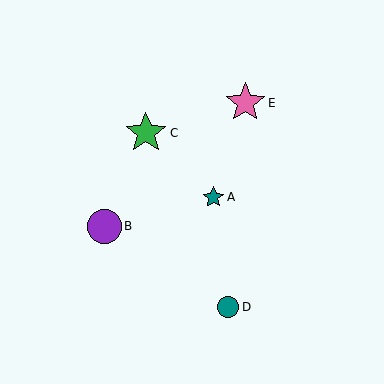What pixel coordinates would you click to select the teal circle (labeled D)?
Click at (228, 307) to select the teal circle D.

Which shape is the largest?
The green star (labeled C) is the largest.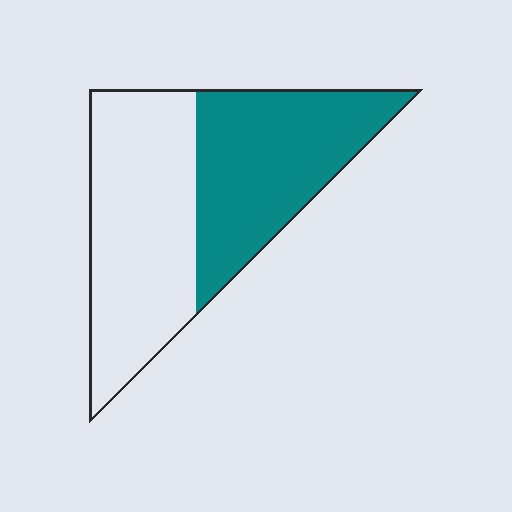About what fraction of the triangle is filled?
About one half (1/2).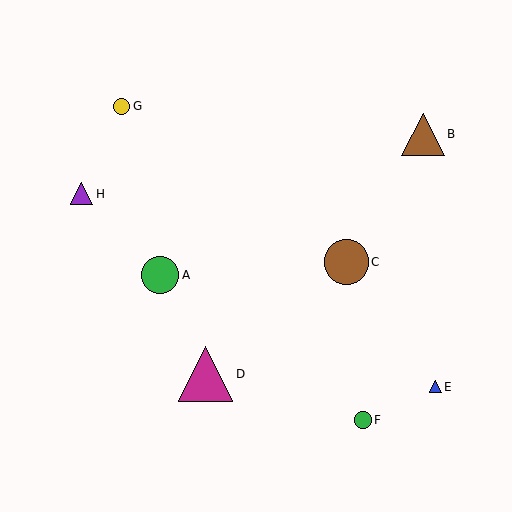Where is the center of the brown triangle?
The center of the brown triangle is at (423, 134).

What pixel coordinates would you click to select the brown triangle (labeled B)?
Click at (423, 134) to select the brown triangle B.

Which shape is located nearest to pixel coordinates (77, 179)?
The purple triangle (labeled H) at (82, 194) is nearest to that location.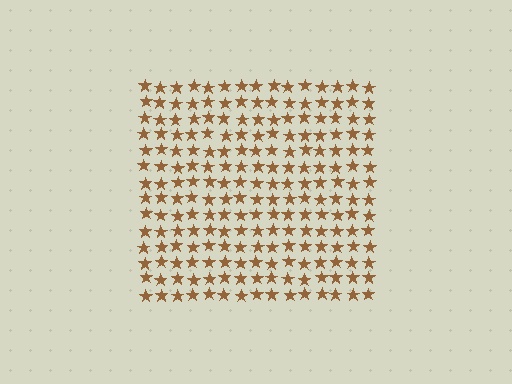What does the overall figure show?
The overall figure shows a square.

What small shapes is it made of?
It is made of small stars.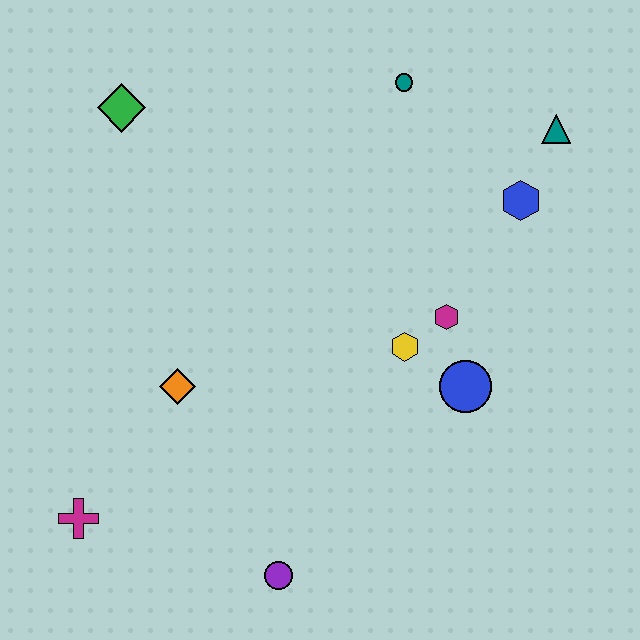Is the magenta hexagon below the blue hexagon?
Yes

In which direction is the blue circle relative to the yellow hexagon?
The blue circle is to the right of the yellow hexagon.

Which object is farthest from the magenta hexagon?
The magenta cross is farthest from the magenta hexagon.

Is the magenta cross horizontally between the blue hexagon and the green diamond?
No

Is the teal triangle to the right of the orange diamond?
Yes